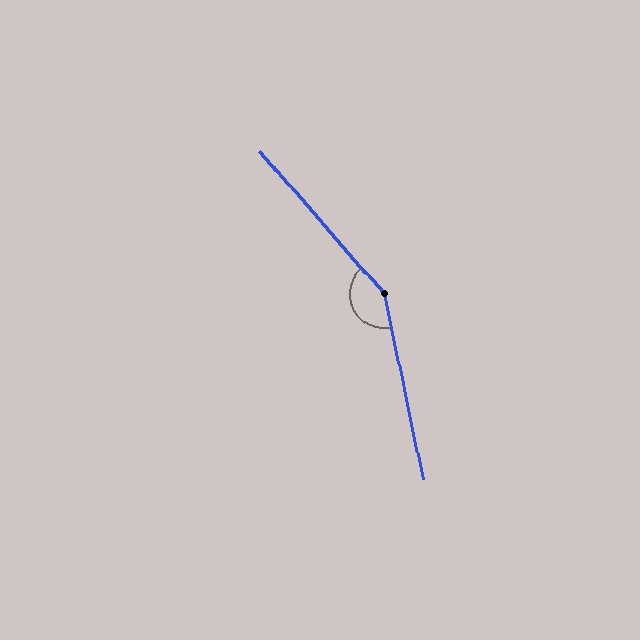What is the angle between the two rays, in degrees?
Approximately 151 degrees.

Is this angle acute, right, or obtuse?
It is obtuse.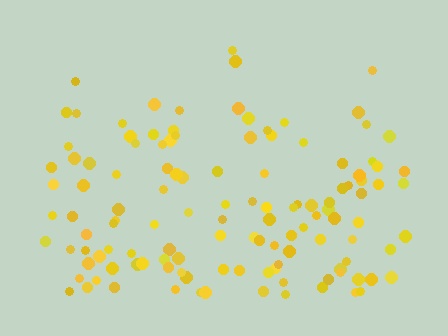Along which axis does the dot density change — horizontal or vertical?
Vertical.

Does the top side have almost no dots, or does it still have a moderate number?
Still a moderate number, just noticeably fewer than the bottom.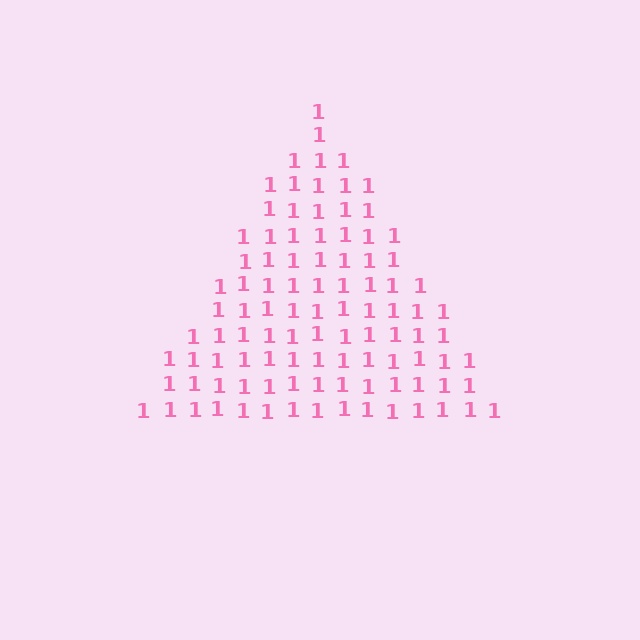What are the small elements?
The small elements are digit 1's.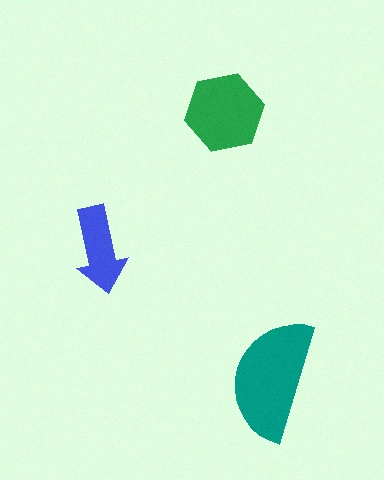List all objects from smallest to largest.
The blue arrow, the green hexagon, the teal semicircle.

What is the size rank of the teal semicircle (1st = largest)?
1st.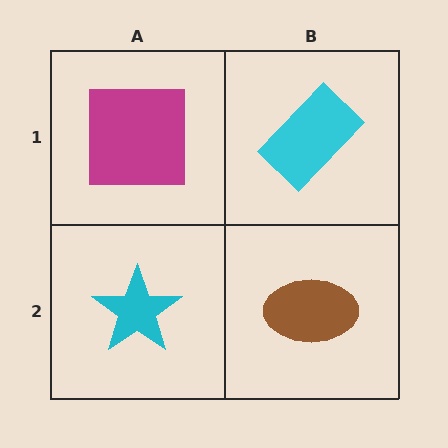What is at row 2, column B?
A brown ellipse.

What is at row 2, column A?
A cyan star.